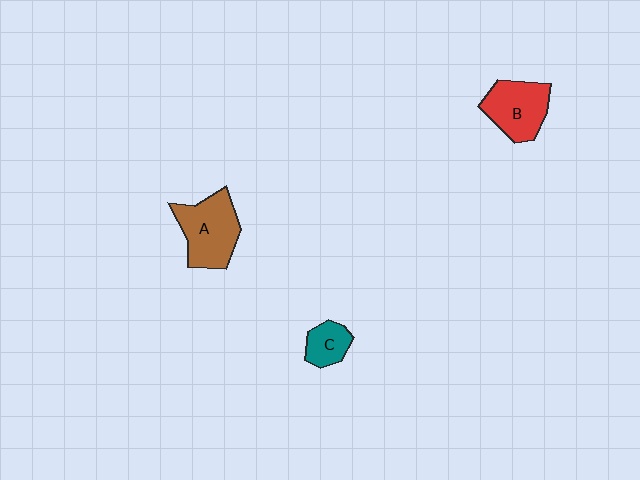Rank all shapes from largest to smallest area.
From largest to smallest: A (brown), B (red), C (teal).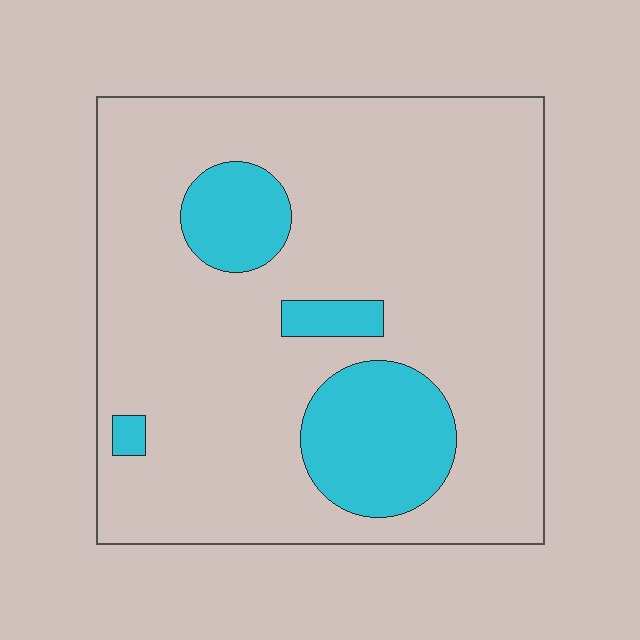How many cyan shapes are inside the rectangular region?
4.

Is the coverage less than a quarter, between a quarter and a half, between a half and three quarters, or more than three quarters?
Less than a quarter.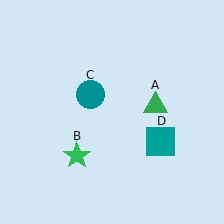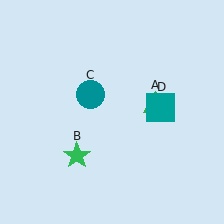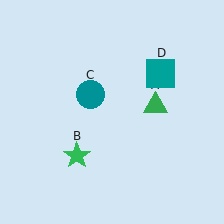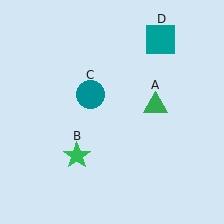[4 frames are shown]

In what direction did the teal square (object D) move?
The teal square (object D) moved up.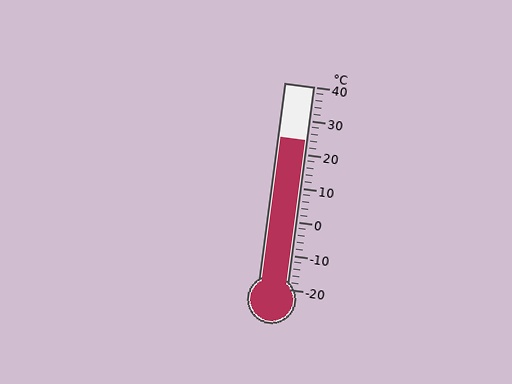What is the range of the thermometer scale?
The thermometer scale ranges from -20°C to 40°C.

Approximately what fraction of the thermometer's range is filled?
The thermometer is filled to approximately 75% of its range.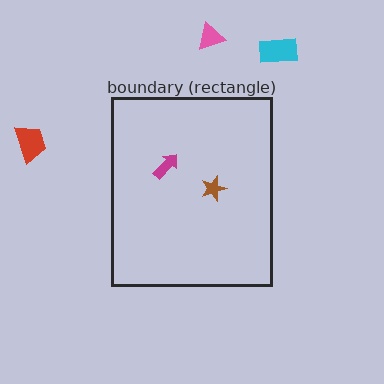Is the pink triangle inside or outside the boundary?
Outside.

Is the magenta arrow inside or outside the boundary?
Inside.